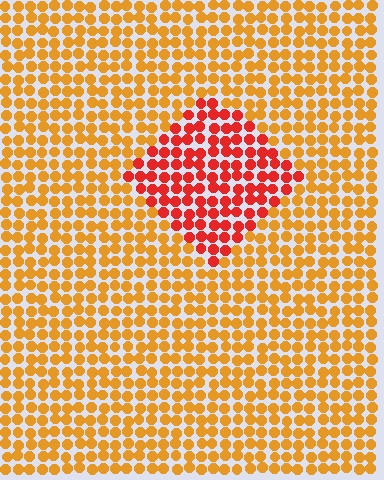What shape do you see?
I see a diamond.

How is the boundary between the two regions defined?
The boundary is defined purely by a slight shift in hue (about 36 degrees). Spacing, size, and orientation are identical on both sides.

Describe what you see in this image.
The image is filled with small orange elements in a uniform arrangement. A diamond-shaped region is visible where the elements are tinted to a slightly different hue, forming a subtle color boundary.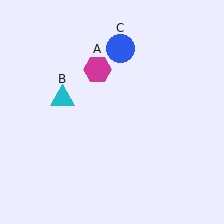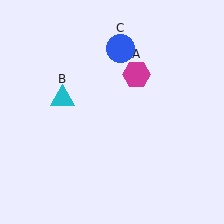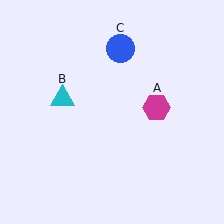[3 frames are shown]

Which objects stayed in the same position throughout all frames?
Cyan triangle (object B) and blue circle (object C) remained stationary.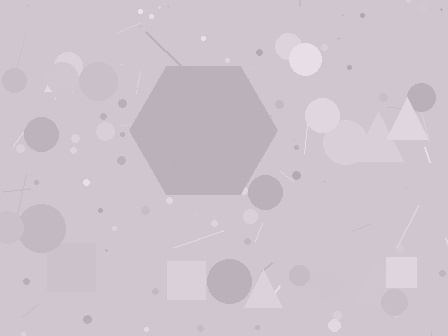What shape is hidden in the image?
A hexagon is hidden in the image.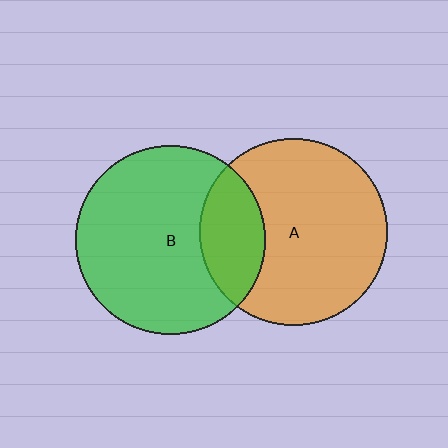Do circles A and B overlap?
Yes.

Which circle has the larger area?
Circle B (green).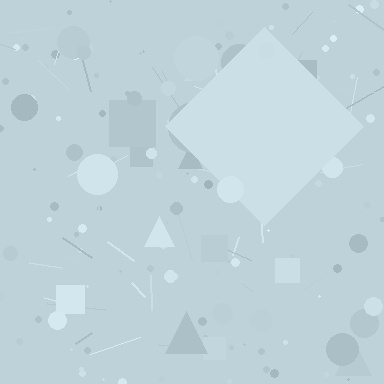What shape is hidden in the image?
A diamond is hidden in the image.